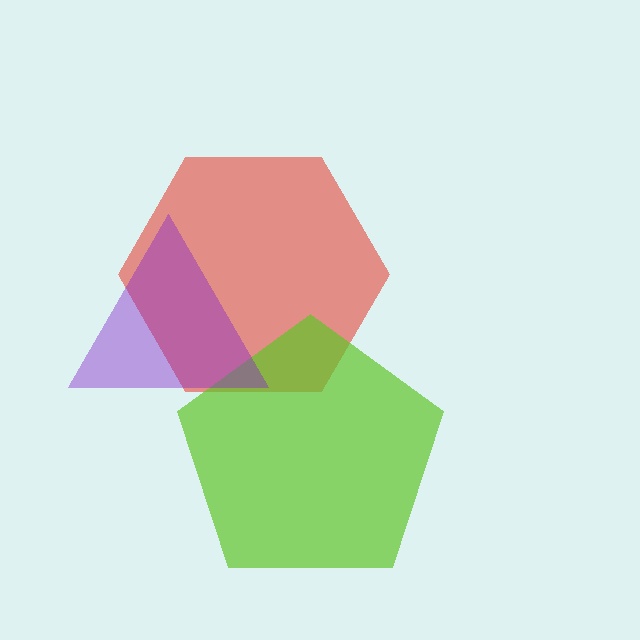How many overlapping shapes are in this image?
There are 3 overlapping shapes in the image.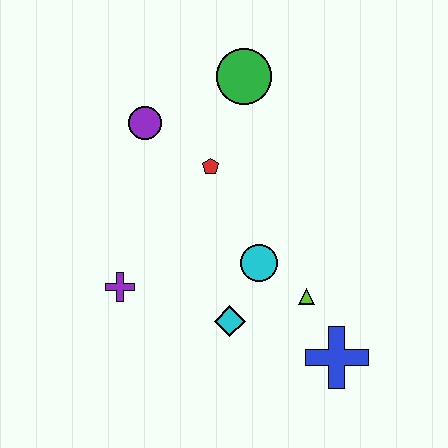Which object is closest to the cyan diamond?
The cyan circle is closest to the cyan diamond.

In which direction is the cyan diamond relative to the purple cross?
The cyan diamond is to the right of the purple cross.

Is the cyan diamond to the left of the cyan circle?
Yes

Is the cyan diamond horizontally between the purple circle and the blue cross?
Yes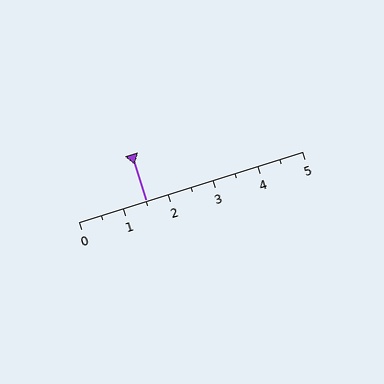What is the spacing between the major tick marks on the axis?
The major ticks are spaced 1 apart.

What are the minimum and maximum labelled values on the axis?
The axis runs from 0 to 5.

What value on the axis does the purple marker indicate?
The marker indicates approximately 1.5.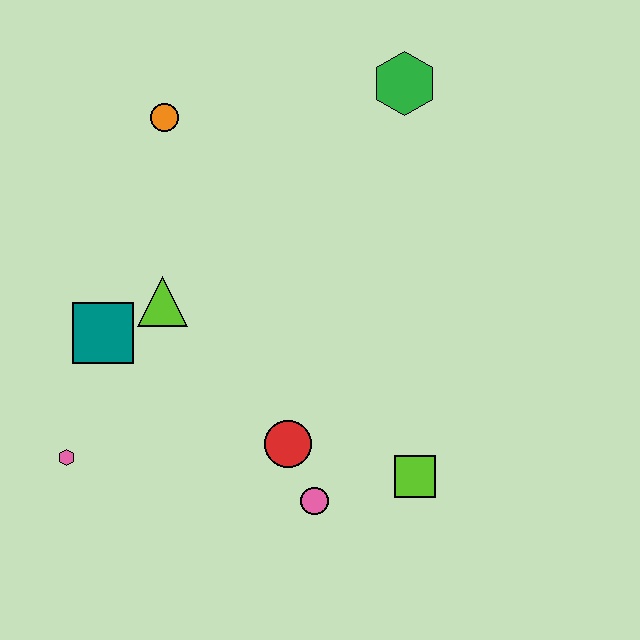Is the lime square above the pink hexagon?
No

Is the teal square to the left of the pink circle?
Yes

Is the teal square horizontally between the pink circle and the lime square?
No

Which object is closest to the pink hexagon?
The teal square is closest to the pink hexagon.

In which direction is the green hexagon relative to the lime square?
The green hexagon is above the lime square.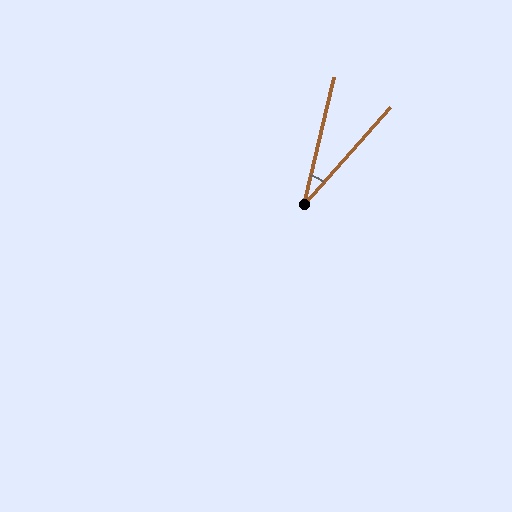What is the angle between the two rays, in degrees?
Approximately 28 degrees.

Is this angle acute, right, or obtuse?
It is acute.